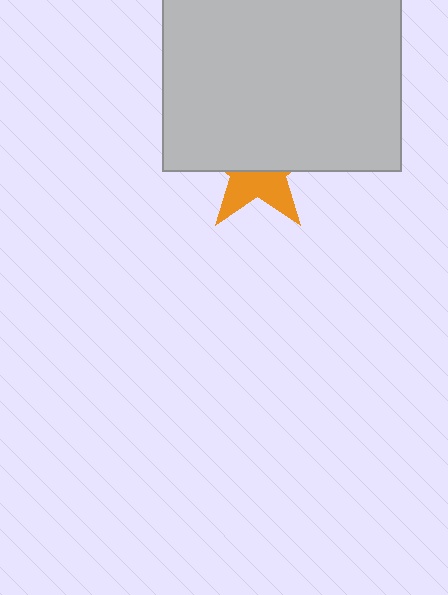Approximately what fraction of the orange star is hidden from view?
Roughly 60% of the orange star is hidden behind the light gray rectangle.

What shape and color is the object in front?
The object in front is a light gray rectangle.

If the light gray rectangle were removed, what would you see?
You would see the complete orange star.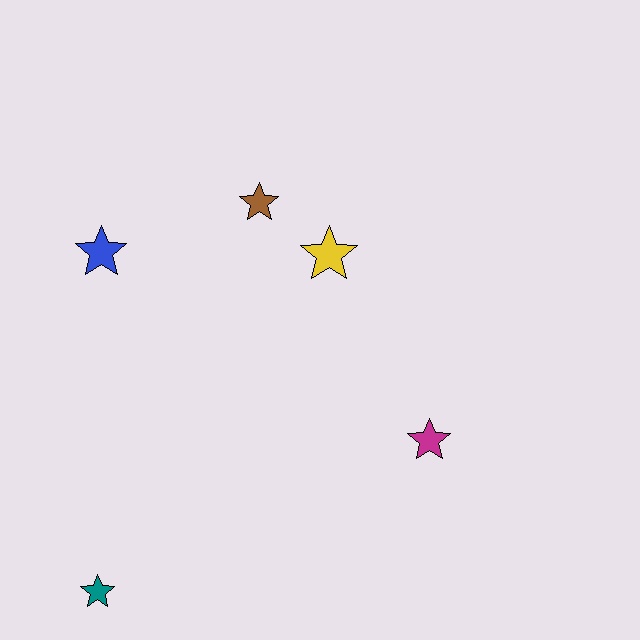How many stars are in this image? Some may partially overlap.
There are 5 stars.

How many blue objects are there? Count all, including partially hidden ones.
There is 1 blue object.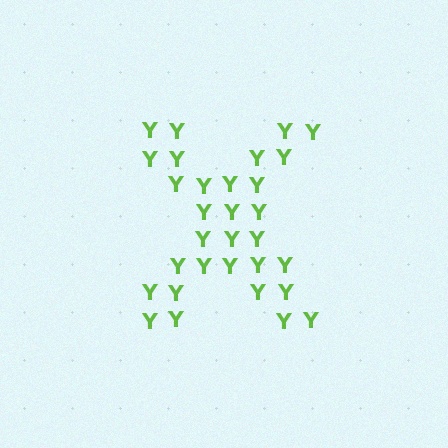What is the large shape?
The large shape is the letter X.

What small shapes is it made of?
It is made of small letter Y's.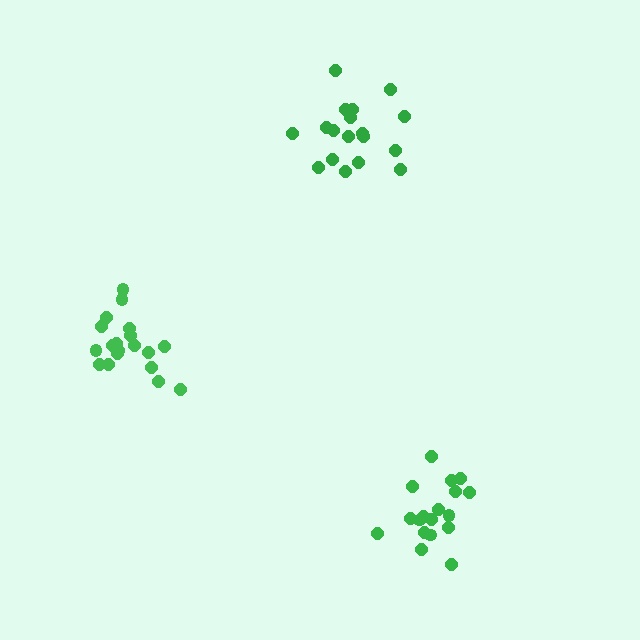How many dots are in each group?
Group 1: 19 dots, Group 2: 18 dots, Group 3: 18 dots (55 total).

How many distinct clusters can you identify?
There are 3 distinct clusters.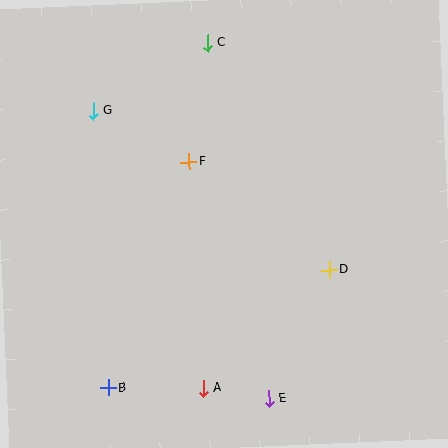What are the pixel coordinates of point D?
Point D is at (329, 270).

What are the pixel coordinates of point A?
Point A is at (203, 388).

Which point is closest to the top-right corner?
Point C is closest to the top-right corner.